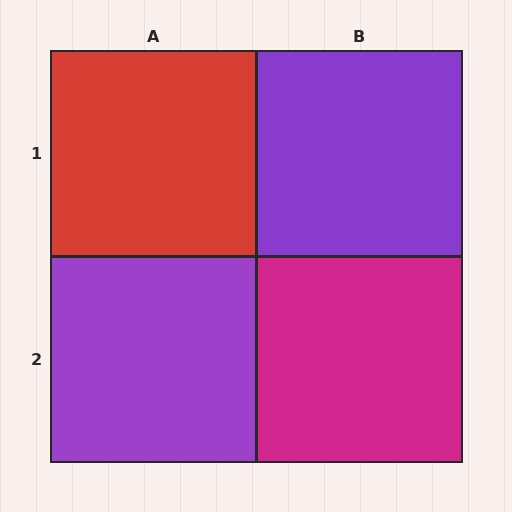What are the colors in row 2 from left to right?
Purple, magenta.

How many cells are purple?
2 cells are purple.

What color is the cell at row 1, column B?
Purple.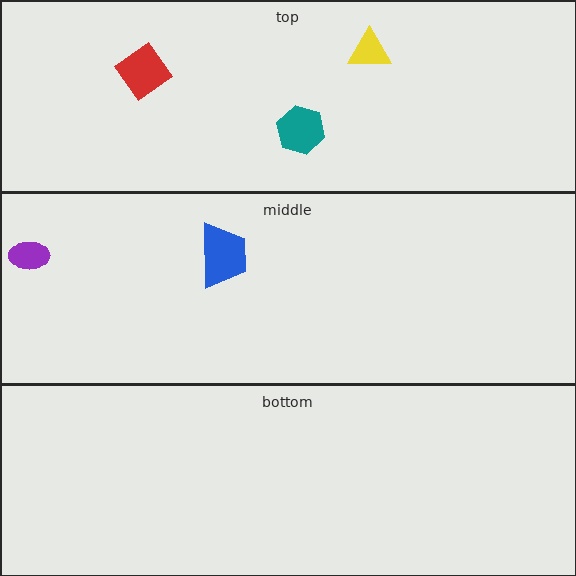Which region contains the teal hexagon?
The top region.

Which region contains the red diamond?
The top region.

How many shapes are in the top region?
3.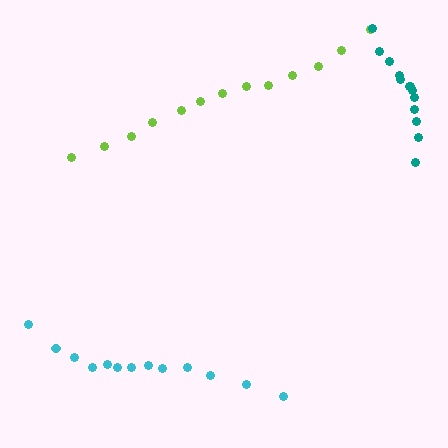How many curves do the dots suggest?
There are 3 distinct paths.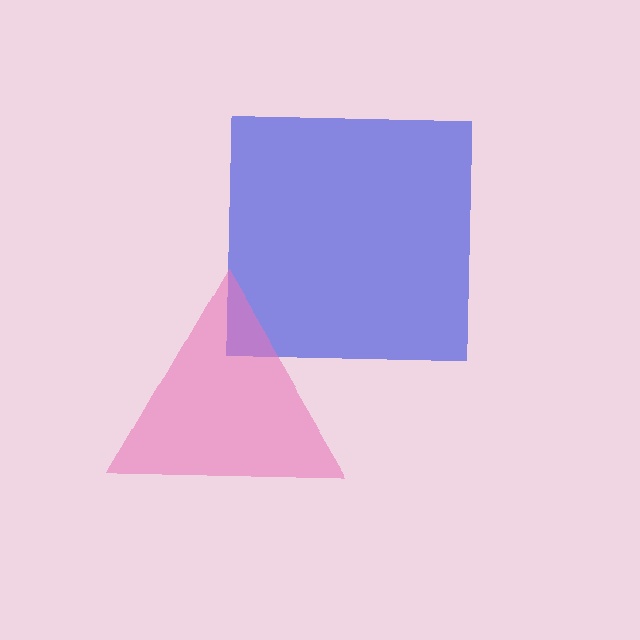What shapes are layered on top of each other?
The layered shapes are: a blue square, a pink triangle.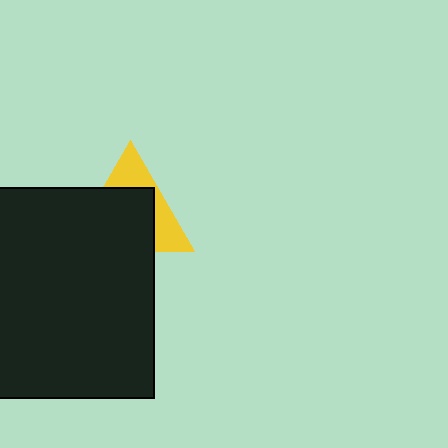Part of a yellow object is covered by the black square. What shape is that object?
It is a triangle.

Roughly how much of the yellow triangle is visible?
A small part of it is visible (roughly 37%).